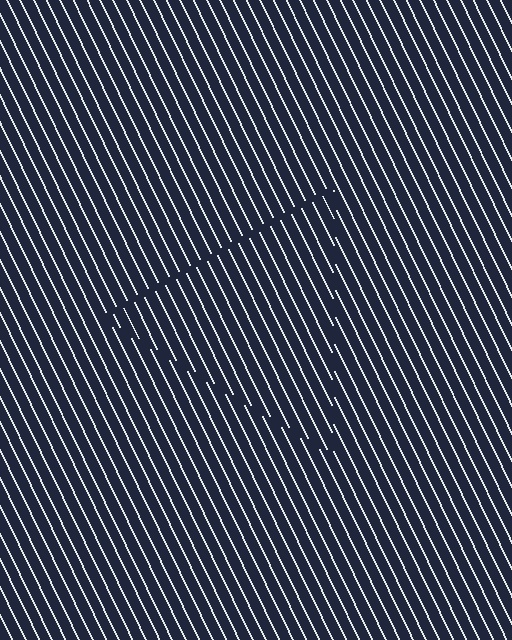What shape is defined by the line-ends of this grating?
An illusory triangle. The interior of the shape contains the same grating, shifted by half a period — the contour is defined by the phase discontinuity where line-ends from the inner and outer gratings abut.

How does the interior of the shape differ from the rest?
The interior of the shape contains the same grating, shifted by half a period — the contour is defined by the phase discontinuity where line-ends from the inner and outer gratings abut.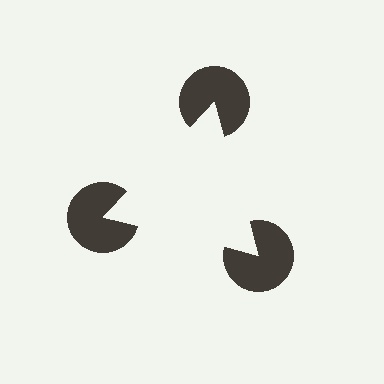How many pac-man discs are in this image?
There are 3 — one at each vertex of the illusory triangle.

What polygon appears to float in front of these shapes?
An illusory triangle — its edges are inferred from the aligned wedge cuts in the pac-man discs, not physically drawn.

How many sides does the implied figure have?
3 sides.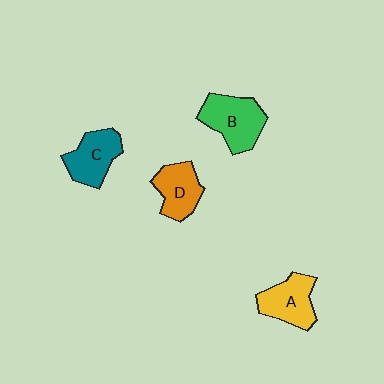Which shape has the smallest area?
Shape D (orange).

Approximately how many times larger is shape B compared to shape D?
Approximately 1.3 times.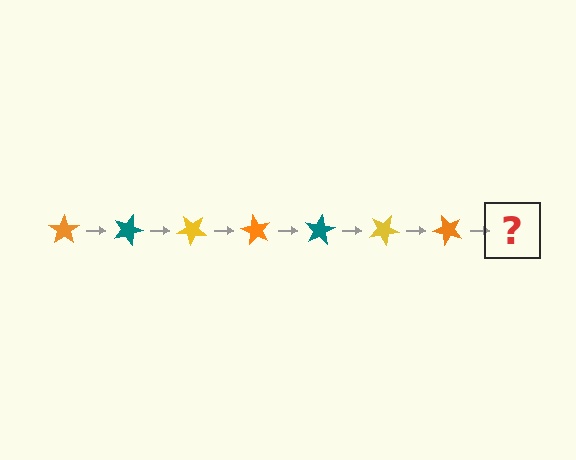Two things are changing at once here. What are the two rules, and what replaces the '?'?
The two rules are that it rotates 20 degrees each step and the color cycles through orange, teal, and yellow. The '?' should be a teal star, rotated 140 degrees from the start.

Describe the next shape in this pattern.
It should be a teal star, rotated 140 degrees from the start.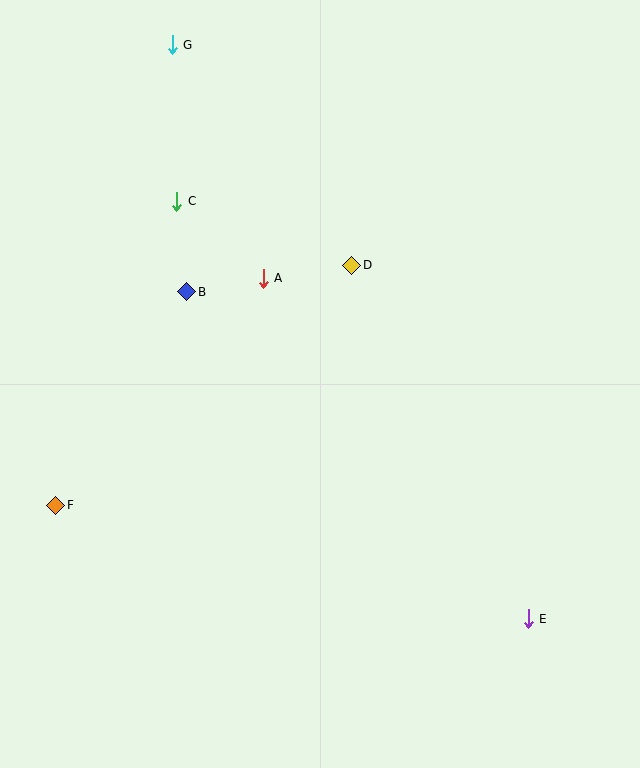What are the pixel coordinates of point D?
Point D is at (352, 265).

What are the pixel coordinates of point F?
Point F is at (56, 505).